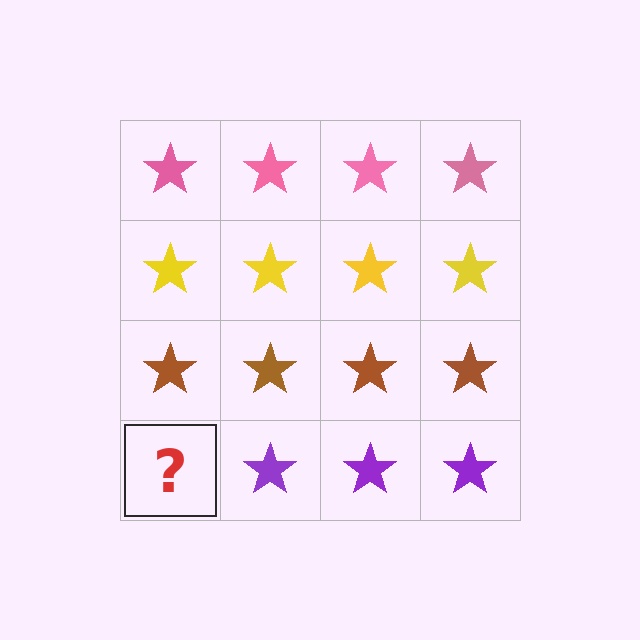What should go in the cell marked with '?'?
The missing cell should contain a purple star.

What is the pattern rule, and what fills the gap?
The rule is that each row has a consistent color. The gap should be filled with a purple star.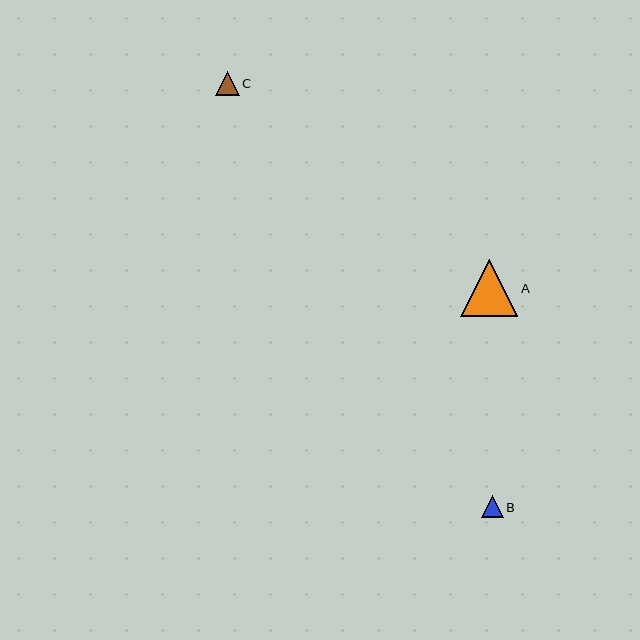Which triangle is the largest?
Triangle A is the largest with a size of approximately 57 pixels.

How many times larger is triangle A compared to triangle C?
Triangle A is approximately 2.4 times the size of triangle C.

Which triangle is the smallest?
Triangle B is the smallest with a size of approximately 21 pixels.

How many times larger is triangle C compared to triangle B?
Triangle C is approximately 1.1 times the size of triangle B.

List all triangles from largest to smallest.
From largest to smallest: A, C, B.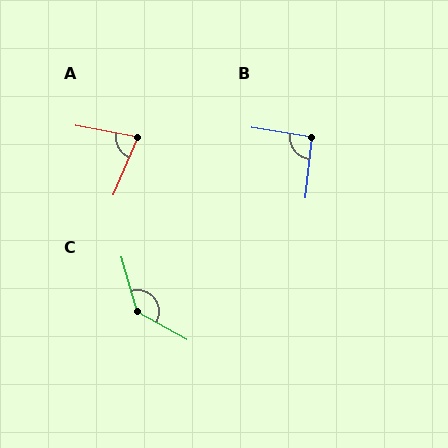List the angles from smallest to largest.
A (78°), B (93°), C (135°).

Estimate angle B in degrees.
Approximately 93 degrees.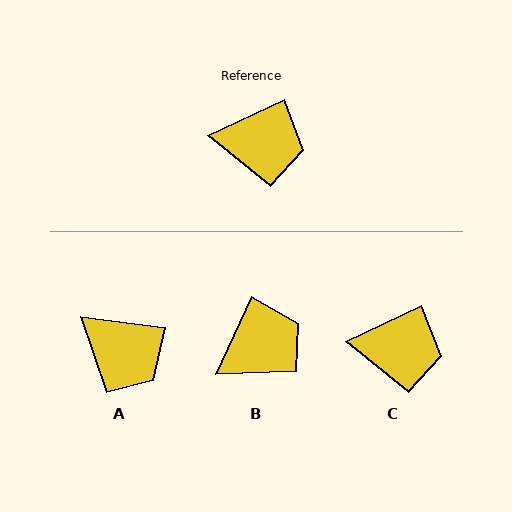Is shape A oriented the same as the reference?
No, it is off by about 33 degrees.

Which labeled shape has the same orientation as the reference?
C.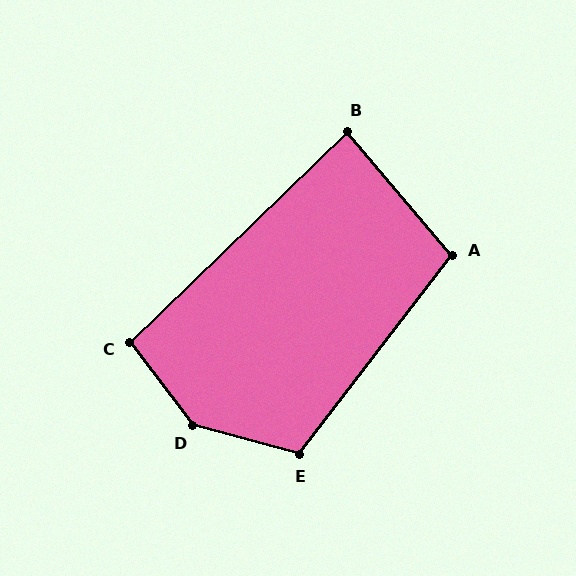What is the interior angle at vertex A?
Approximately 102 degrees (obtuse).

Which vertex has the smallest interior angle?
B, at approximately 86 degrees.